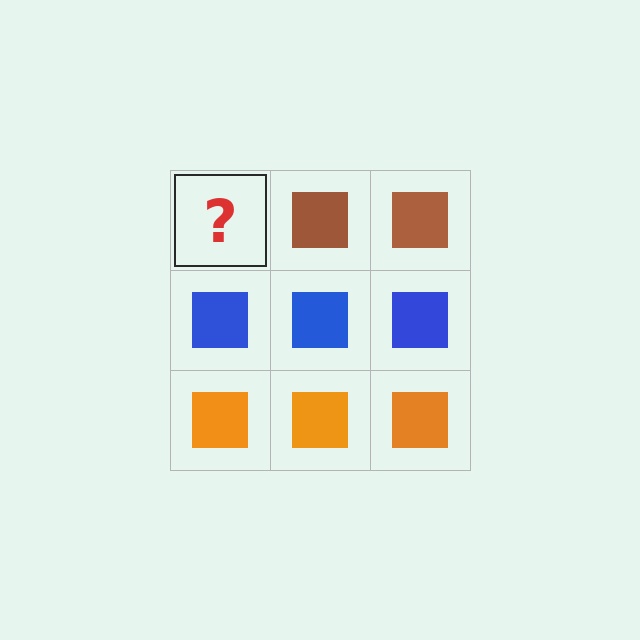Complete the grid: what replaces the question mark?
The question mark should be replaced with a brown square.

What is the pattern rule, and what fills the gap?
The rule is that each row has a consistent color. The gap should be filled with a brown square.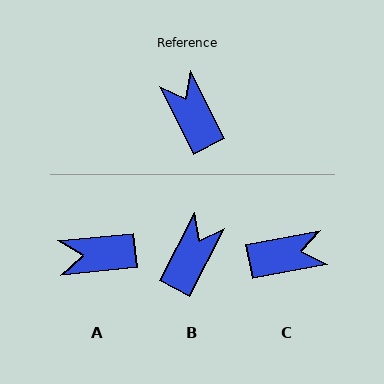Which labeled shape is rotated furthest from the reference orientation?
C, about 106 degrees away.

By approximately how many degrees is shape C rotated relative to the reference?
Approximately 106 degrees clockwise.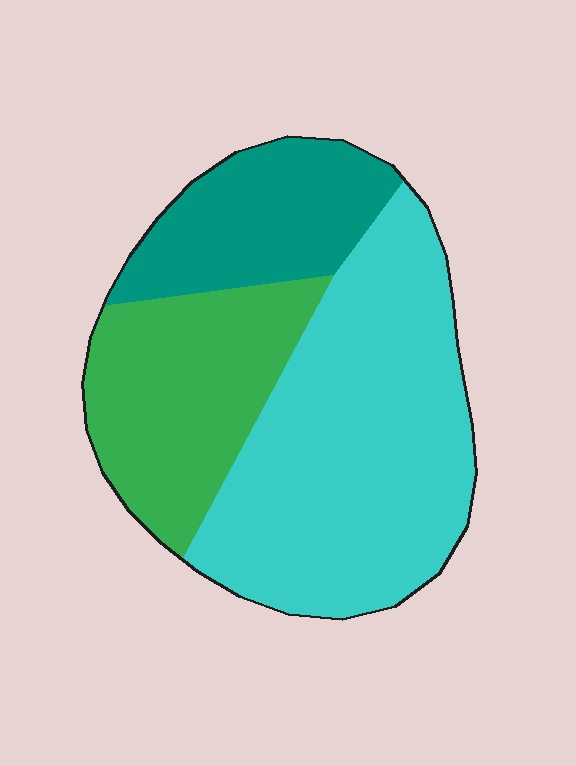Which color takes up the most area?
Cyan, at roughly 50%.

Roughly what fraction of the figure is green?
Green takes up about one quarter (1/4) of the figure.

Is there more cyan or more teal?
Cyan.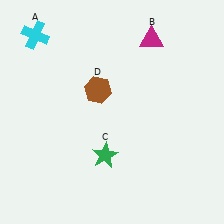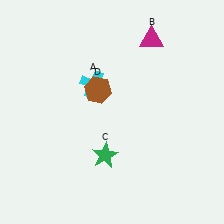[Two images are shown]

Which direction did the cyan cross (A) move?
The cyan cross (A) moved right.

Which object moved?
The cyan cross (A) moved right.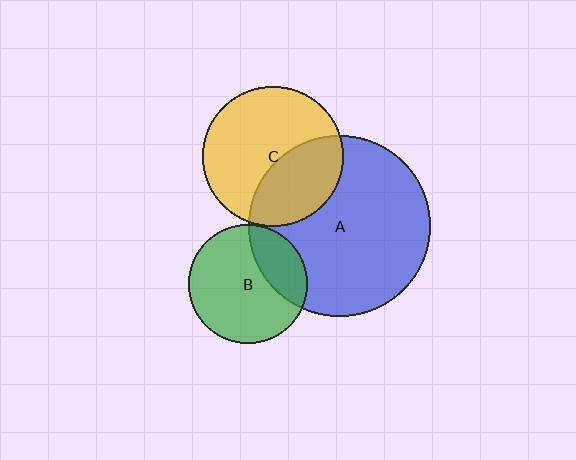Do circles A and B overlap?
Yes.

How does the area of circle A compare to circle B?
Approximately 2.3 times.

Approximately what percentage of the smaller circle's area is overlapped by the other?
Approximately 25%.